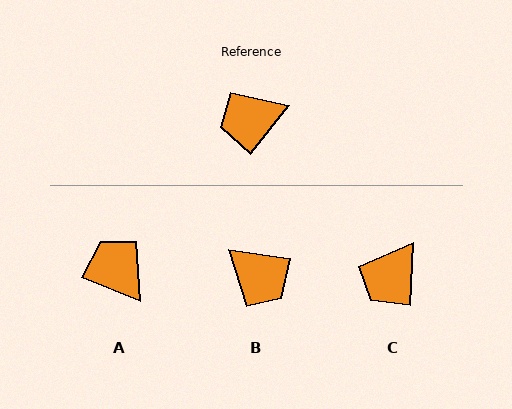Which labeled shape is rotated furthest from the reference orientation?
B, about 120 degrees away.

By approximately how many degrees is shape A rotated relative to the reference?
Approximately 74 degrees clockwise.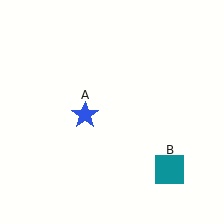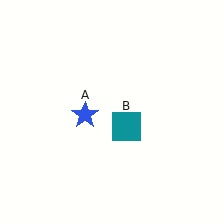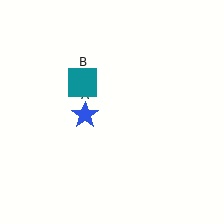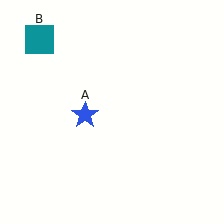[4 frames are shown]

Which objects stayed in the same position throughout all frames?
Blue star (object A) remained stationary.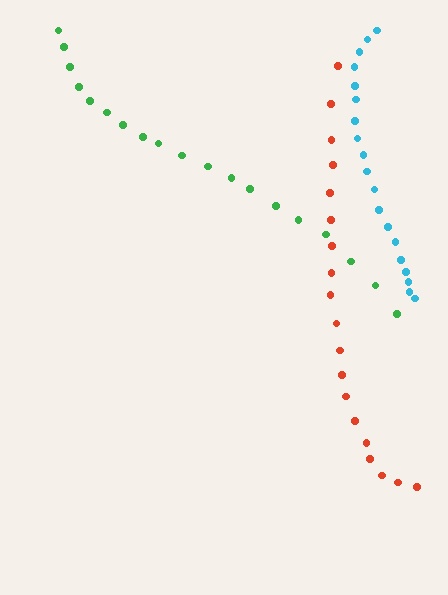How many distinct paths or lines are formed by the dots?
There are 3 distinct paths.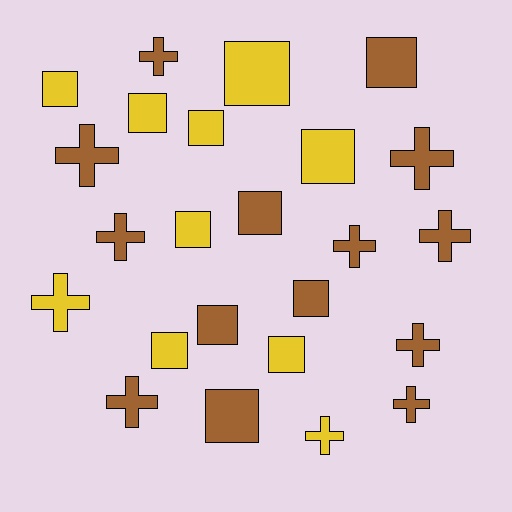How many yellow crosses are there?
There are 2 yellow crosses.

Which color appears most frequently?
Brown, with 14 objects.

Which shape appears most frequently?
Square, with 13 objects.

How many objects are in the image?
There are 24 objects.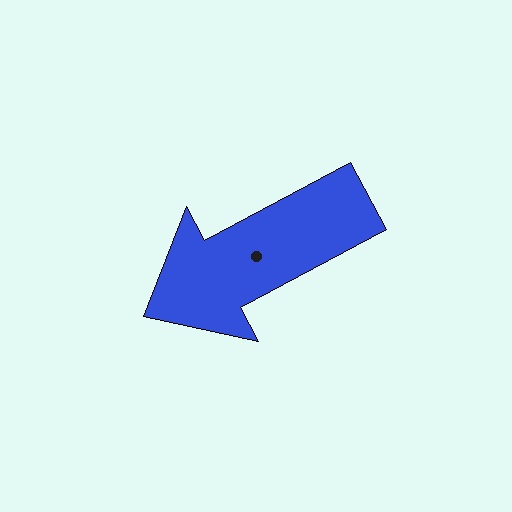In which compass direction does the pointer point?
Southwest.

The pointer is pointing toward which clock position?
Roughly 8 o'clock.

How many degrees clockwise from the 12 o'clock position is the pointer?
Approximately 242 degrees.